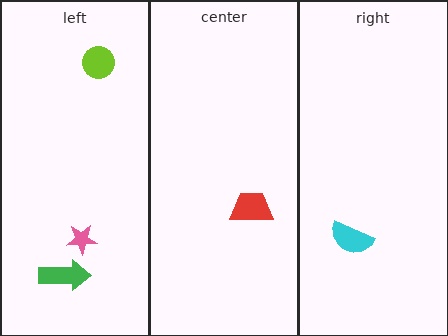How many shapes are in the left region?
3.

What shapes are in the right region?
The cyan semicircle.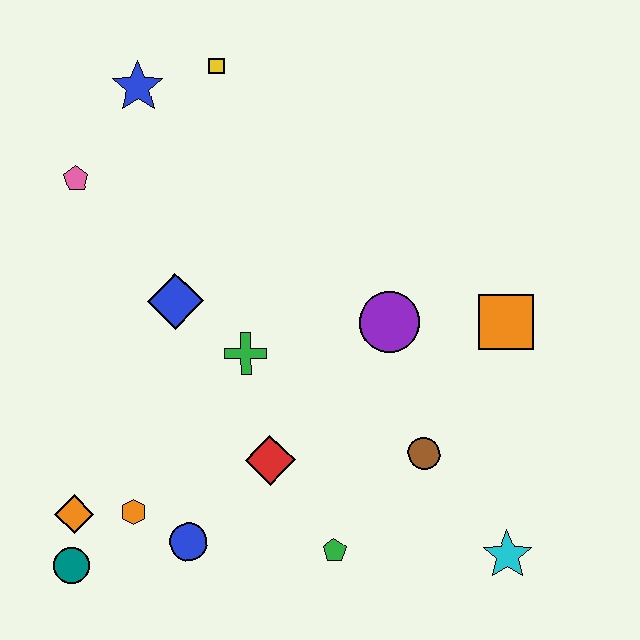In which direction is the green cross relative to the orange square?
The green cross is to the left of the orange square.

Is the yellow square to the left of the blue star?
No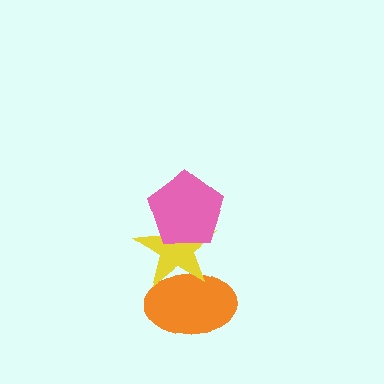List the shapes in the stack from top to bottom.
From top to bottom: the pink pentagon, the yellow star, the orange ellipse.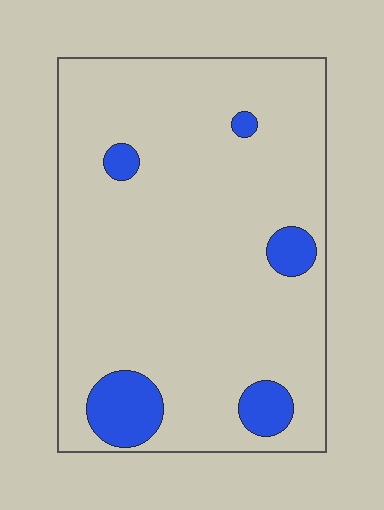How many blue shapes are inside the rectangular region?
5.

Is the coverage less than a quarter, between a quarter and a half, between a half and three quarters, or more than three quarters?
Less than a quarter.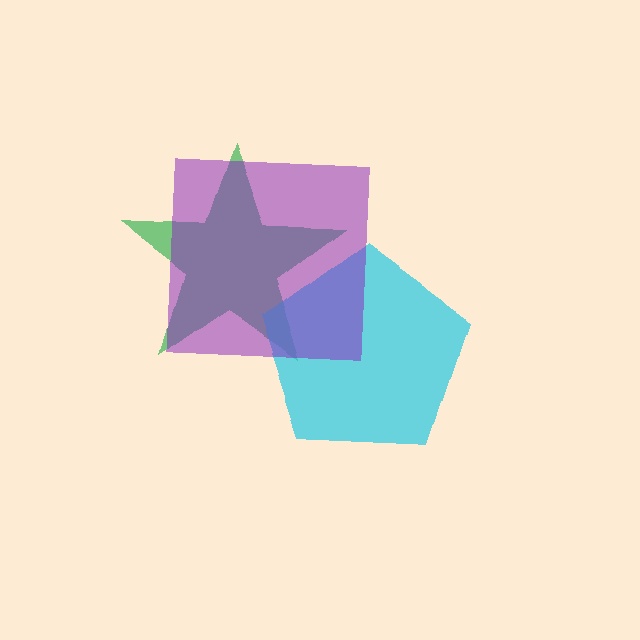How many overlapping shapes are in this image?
There are 3 overlapping shapes in the image.